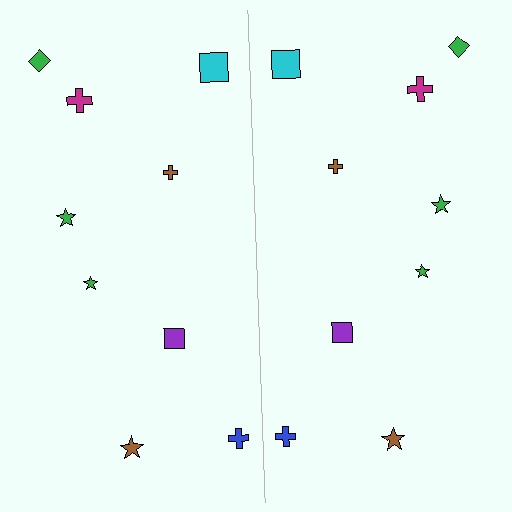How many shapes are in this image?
There are 18 shapes in this image.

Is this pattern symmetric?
Yes, this pattern has bilateral (reflection) symmetry.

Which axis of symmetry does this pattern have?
The pattern has a vertical axis of symmetry running through the center of the image.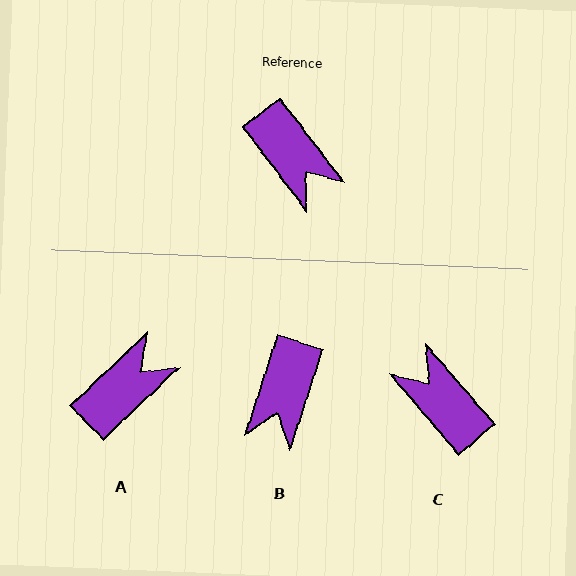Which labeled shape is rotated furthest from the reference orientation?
C, about 177 degrees away.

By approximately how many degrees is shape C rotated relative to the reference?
Approximately 177 degrees clockwise.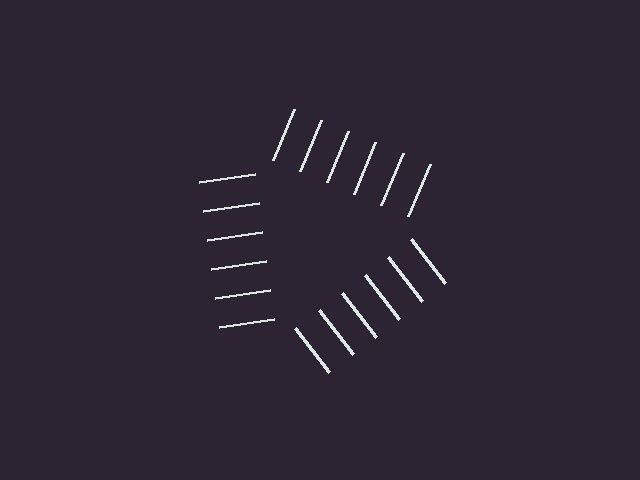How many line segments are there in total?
18 — 6 along each of the 3 edges.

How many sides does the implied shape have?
3 sides — the line-ends trace a triangle.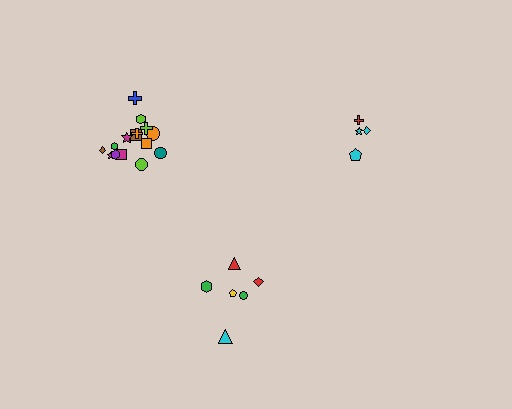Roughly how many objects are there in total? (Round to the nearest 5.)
Roughly 25 objects in total.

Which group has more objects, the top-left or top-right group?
The top-left group.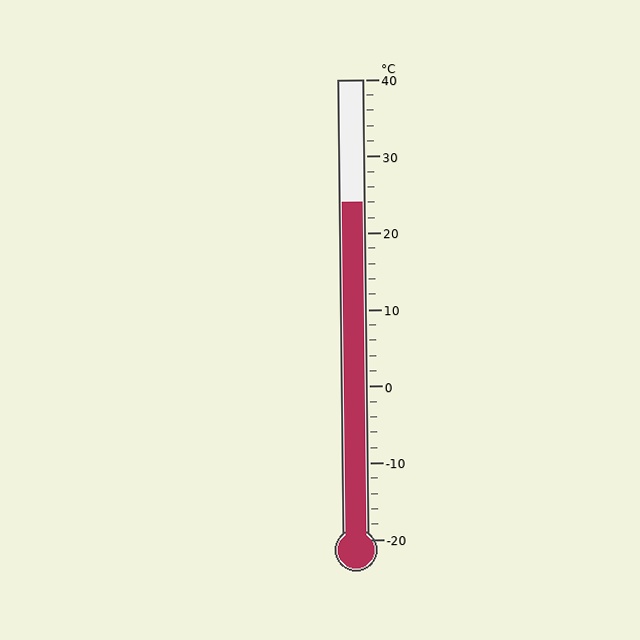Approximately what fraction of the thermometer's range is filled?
The thermometer is filled to approximately 75% of its range.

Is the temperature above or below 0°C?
The temperature is above 0°C.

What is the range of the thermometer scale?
The thermometer scale ranges from -20°C to 40°C.